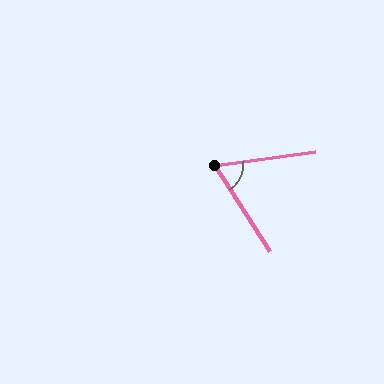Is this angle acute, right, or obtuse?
It is acute.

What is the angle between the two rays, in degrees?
Approximately 65 degrees.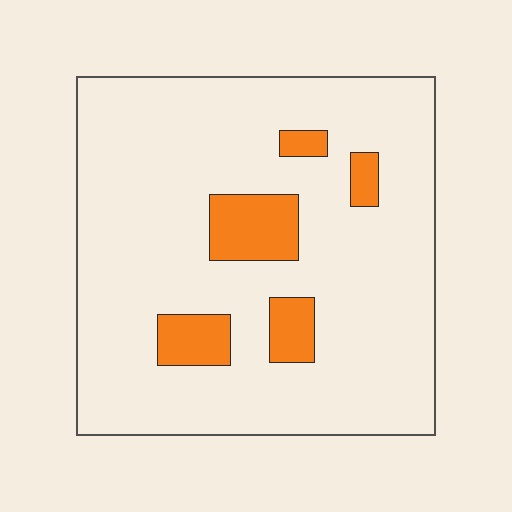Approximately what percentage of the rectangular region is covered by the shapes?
Approximately 10%.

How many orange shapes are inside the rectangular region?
5.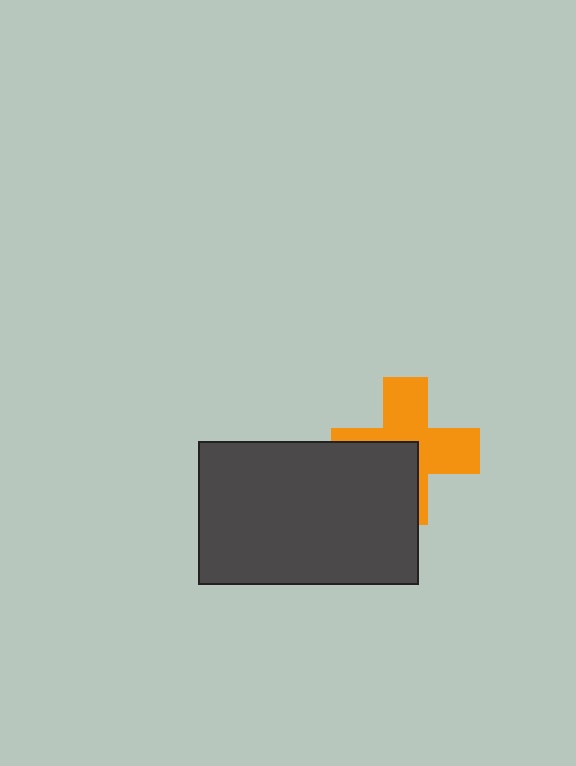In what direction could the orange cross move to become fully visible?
The orange cross could move toward the upper-right. That would shift it out from behind the dark gray rectangle entirely.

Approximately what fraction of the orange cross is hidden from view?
Roughly 42% of the orange cross is hidden behind the dark gray rectangle.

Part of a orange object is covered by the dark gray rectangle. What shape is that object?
It is a cross.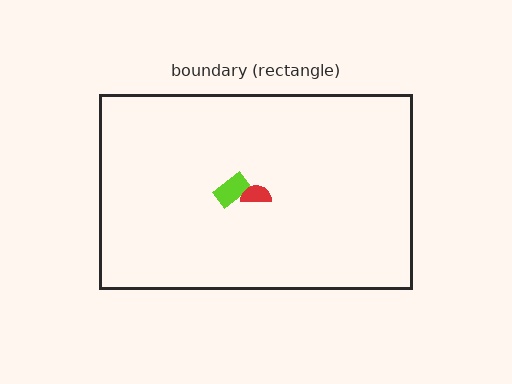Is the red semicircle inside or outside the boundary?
Inside.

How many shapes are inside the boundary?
2 inside, 0 outside.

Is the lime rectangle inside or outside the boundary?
Inside.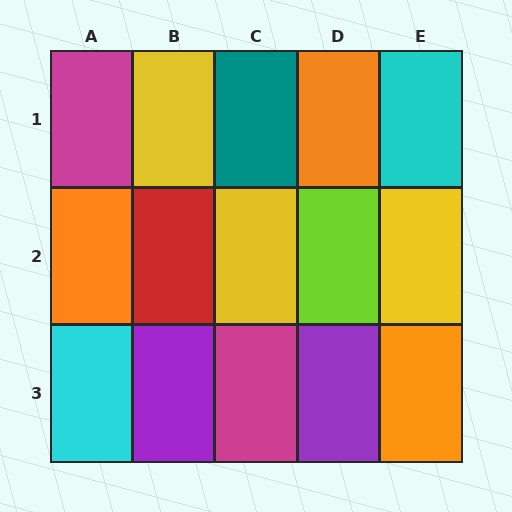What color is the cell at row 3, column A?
Cyan.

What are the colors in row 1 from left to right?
Magenta, yellow, teal, orange, cyan.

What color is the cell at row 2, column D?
Lime.